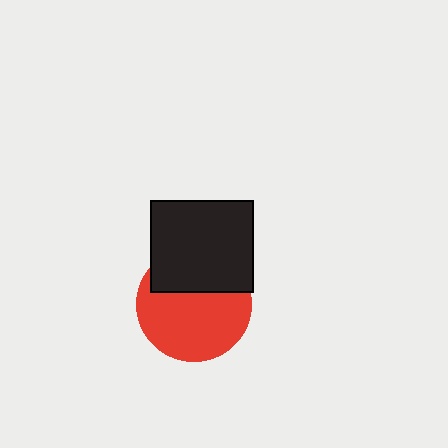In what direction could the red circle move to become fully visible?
The red circle could move down. That would shift it out from behind the black rectangle entirely.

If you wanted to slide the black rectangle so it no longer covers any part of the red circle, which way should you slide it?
Slide it up — that is the most direct way to separate the two shapes.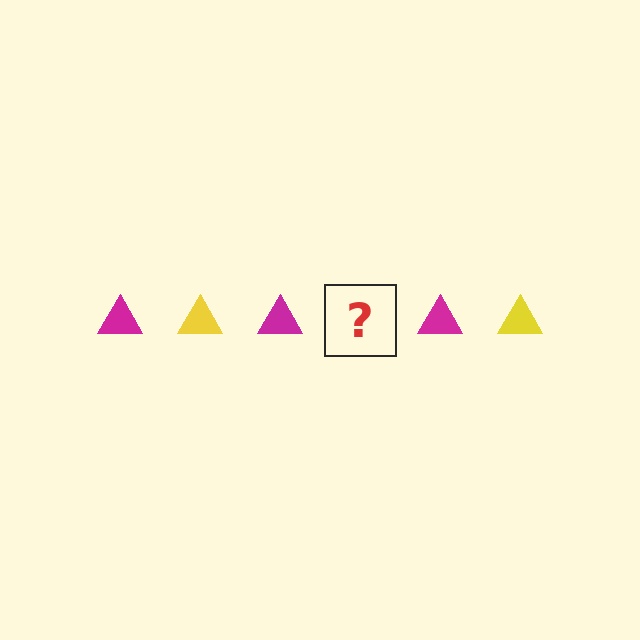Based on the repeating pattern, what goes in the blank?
The blank should be a yellow triangle.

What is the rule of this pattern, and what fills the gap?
The rule is that the pattern cycles through magenta, yellow triangles. The gap should be filled with a yellow triangle.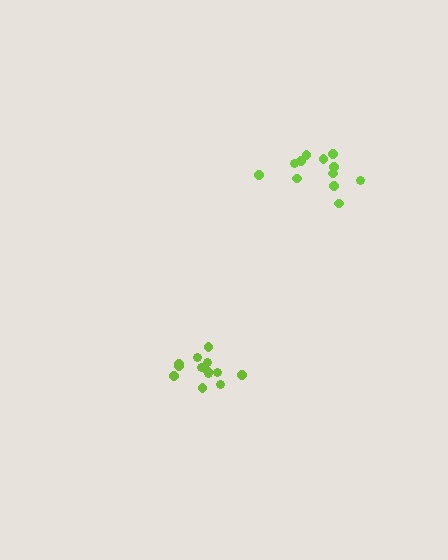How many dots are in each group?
Group 1: 13 dots, Group 2: 12 dots (25 total).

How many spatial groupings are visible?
There are 2 spatial groupings.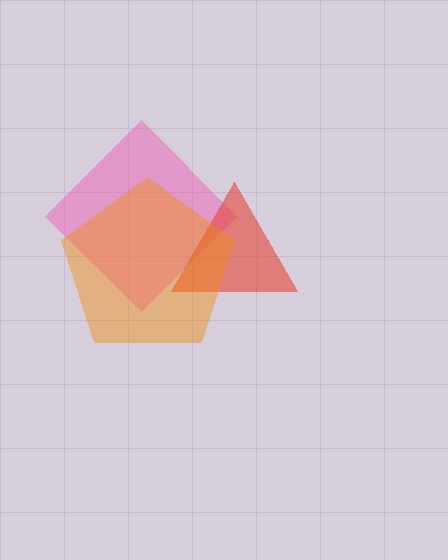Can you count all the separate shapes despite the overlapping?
Yes, there are 3 separate shapes.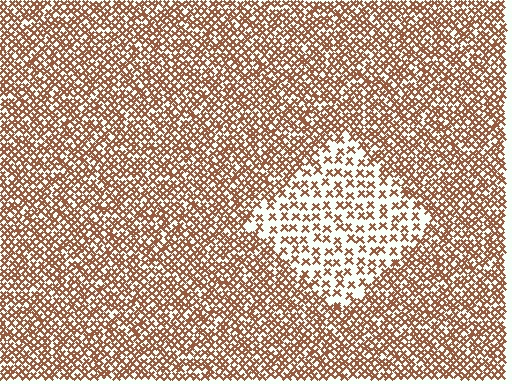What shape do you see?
I see a diamond.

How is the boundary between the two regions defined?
The boundary is defined by a change in element density (approximately 2.2x ratio). All elements are the same color, size, and shape.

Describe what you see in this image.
The image contains small brown elements arranged at two different densities. A diamond-shaped region is visible where the elements are less densely packed than the surrounding area.